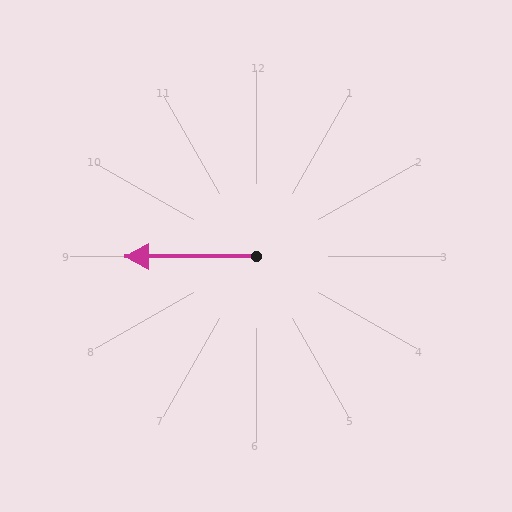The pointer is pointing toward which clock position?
Roughly 9 o'clock.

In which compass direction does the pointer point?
West.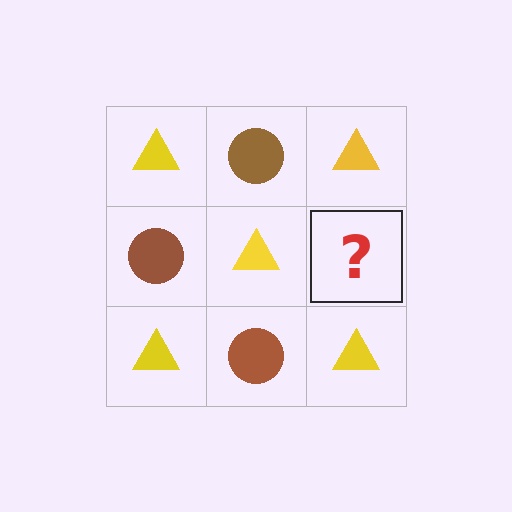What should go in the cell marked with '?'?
The missing cell should contain a brown circle.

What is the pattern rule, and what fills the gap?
The rule is that it alternates yellow triangle and brown circle in a checkerboard pattern. The gap should be filled with a brown circle.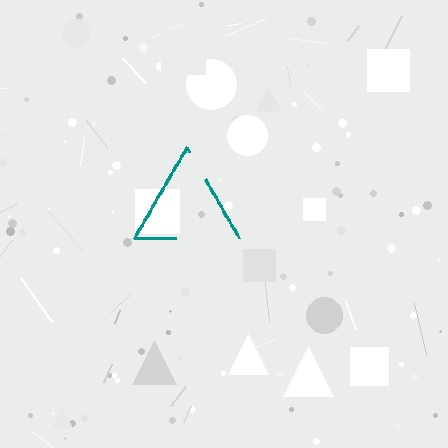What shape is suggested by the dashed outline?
The dashed outline suggests a triangle.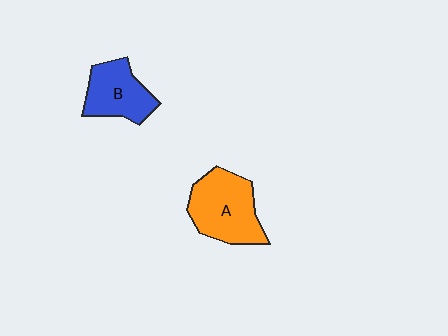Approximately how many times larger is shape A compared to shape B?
Approximately 1.3 times.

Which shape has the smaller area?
Shape B (blue).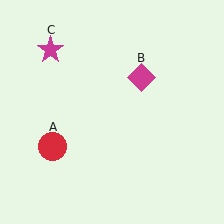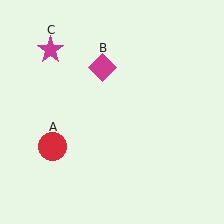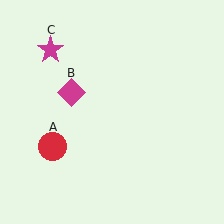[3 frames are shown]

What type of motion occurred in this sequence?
The magenta diamond (object B) rotated counterclockwise around the center of the scene.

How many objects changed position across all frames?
1 object changed position: magenta diamond (object B).